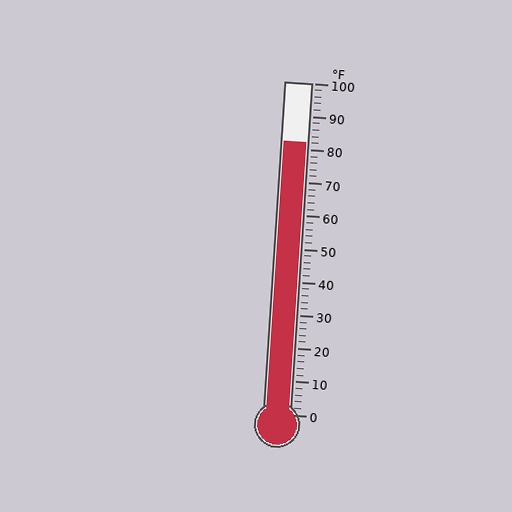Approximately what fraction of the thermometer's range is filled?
The thermometer is filled to approximately 80% of its range.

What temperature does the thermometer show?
The thermometer shows approximately 82°F.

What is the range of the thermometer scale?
The thermometer scale ranges from 0°F to 100°F.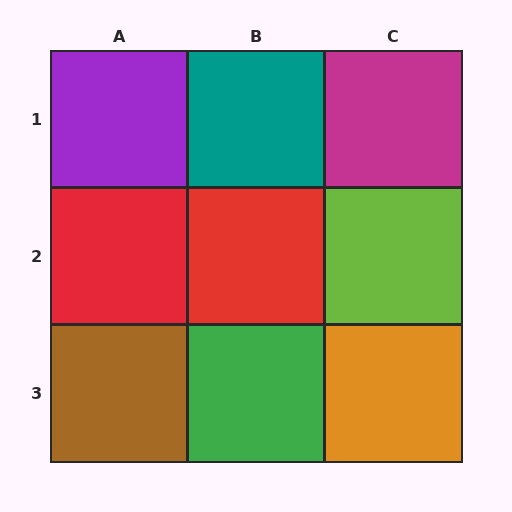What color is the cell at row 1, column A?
Purple.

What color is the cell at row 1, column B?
Teal.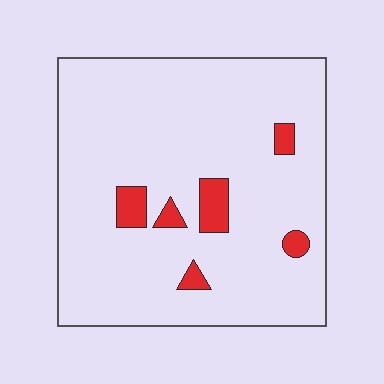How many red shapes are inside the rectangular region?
6.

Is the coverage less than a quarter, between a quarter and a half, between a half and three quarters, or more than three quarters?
Less than a quarter.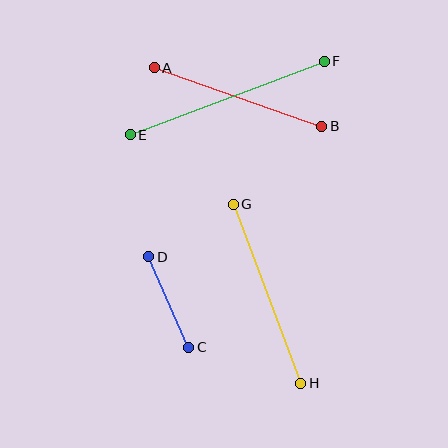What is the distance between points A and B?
The distance is approximately 177 pixels.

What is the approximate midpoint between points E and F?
The midpoint is at approximately (227, 98) pixels.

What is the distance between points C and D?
The distance is approximately 99 pixels.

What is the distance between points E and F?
The distance is approximately 208 pixels.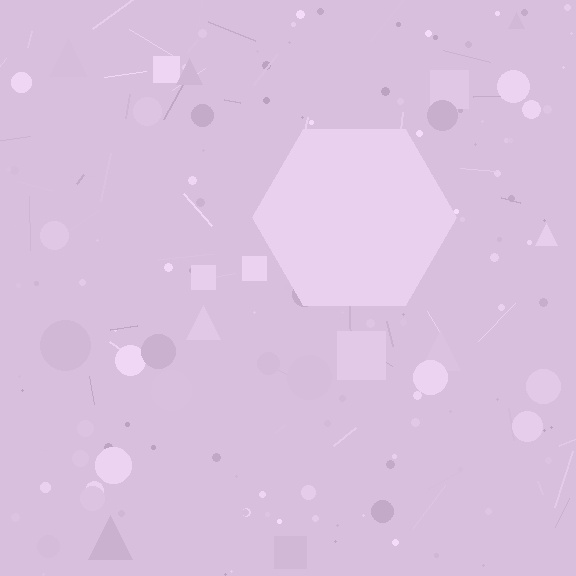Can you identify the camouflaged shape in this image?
The camouflaged shape is a hexagon.